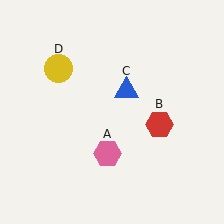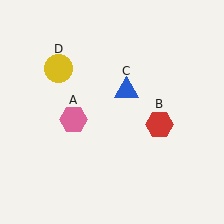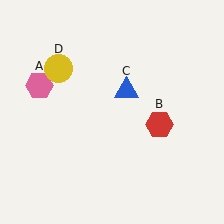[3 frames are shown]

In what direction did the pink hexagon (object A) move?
The pink hexagon (object A) moved up and to the left.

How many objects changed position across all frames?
1 object changed position: pink hexagon (object A).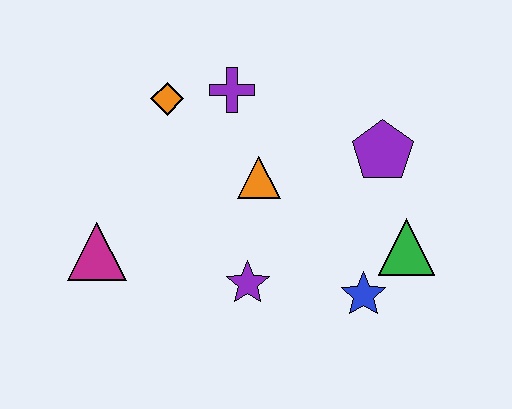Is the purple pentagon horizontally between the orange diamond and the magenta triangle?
No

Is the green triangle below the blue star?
No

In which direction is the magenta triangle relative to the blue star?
The magenta triangle is to the left of the blue star.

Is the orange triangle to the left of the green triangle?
Yes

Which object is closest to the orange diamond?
The purple cross is closest to the orange diamond.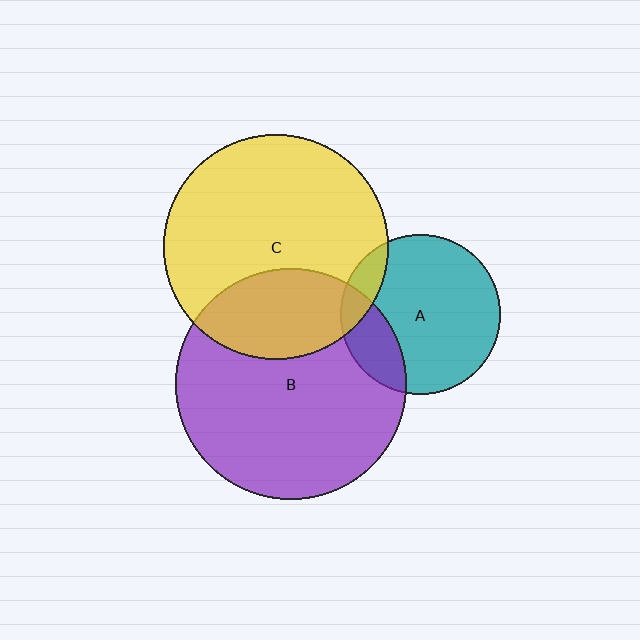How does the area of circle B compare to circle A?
Approximately 2.1 times.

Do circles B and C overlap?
Yes.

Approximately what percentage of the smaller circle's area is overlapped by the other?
Approximately 30%.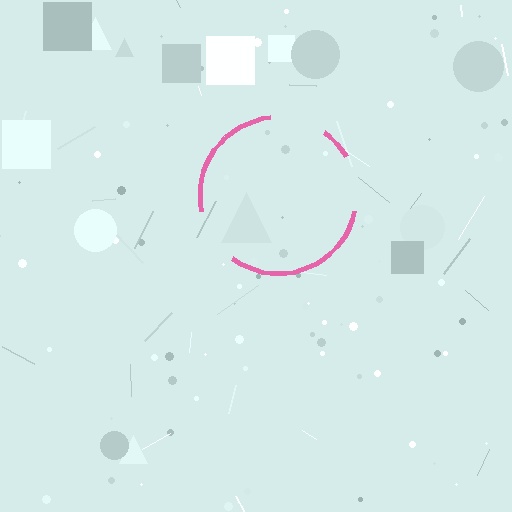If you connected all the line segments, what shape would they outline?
They would outline a circle.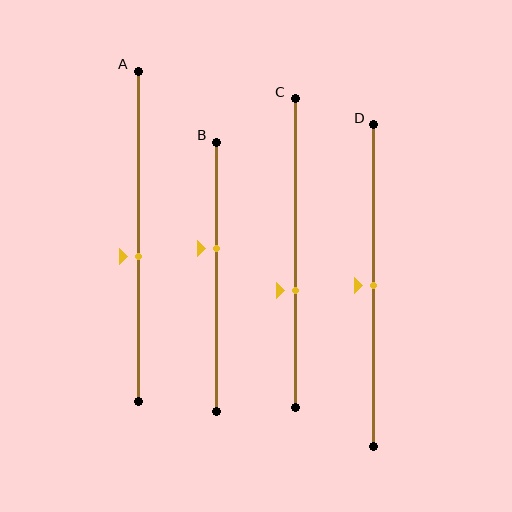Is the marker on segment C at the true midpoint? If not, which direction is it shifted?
No, the marker on segment C is shifted downward by about 12% of the segment length.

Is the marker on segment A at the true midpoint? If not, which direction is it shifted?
No, the marker on segment A is shifted downward by about 6% of the segment length.